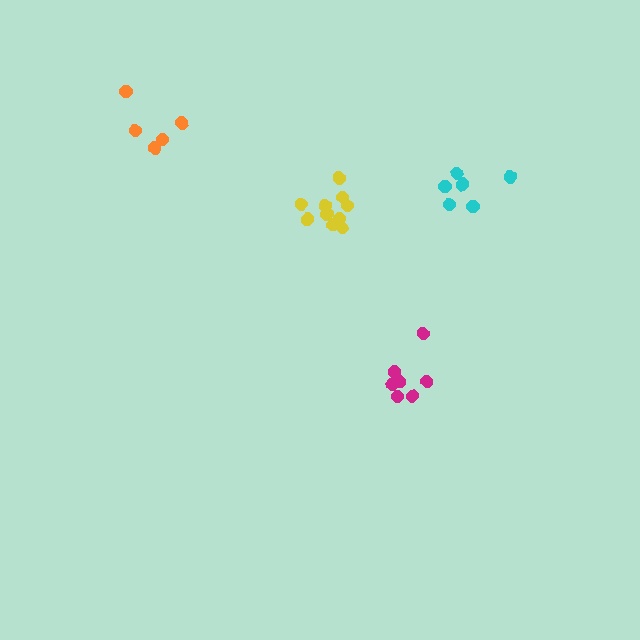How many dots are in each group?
Group 1: 7 dots, Group 2: 6 dots, Group 3: 5 dots, Group 4: 10 dots (28 total).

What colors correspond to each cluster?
The clusters are colored: magenta, cyan, orange, yellow.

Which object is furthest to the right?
The cyan cluster is rightmost.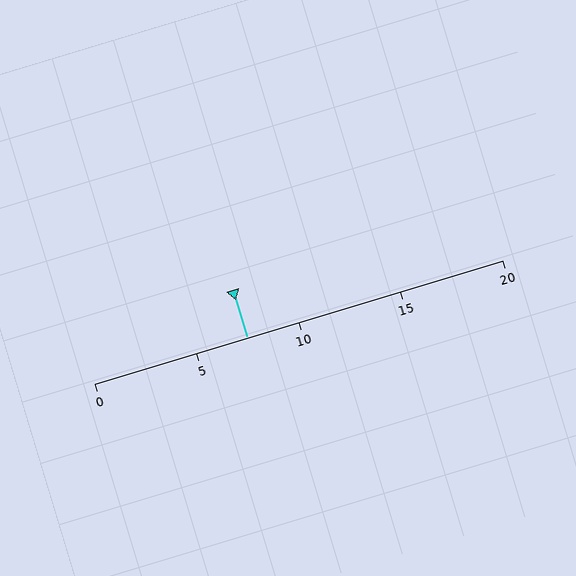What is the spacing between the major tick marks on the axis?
The major ticks are spaced 5 apart.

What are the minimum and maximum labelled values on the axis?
The axis runs from 0 to 20.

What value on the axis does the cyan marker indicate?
The marker indicates approximately 7.5.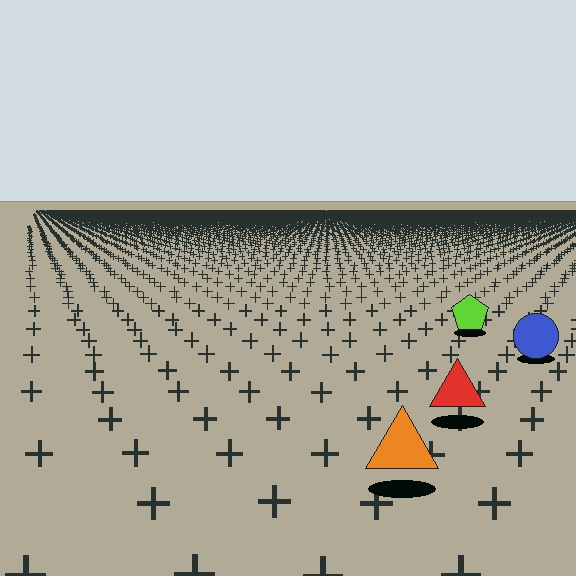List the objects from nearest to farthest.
From nearest to farthest: the orange triangle, the red triangle, the blue circle, the lime pentagon.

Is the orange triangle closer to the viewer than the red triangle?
Yes. The orange triangle is closer — you can tell from the texture gradient: the ground texture is coarser near it.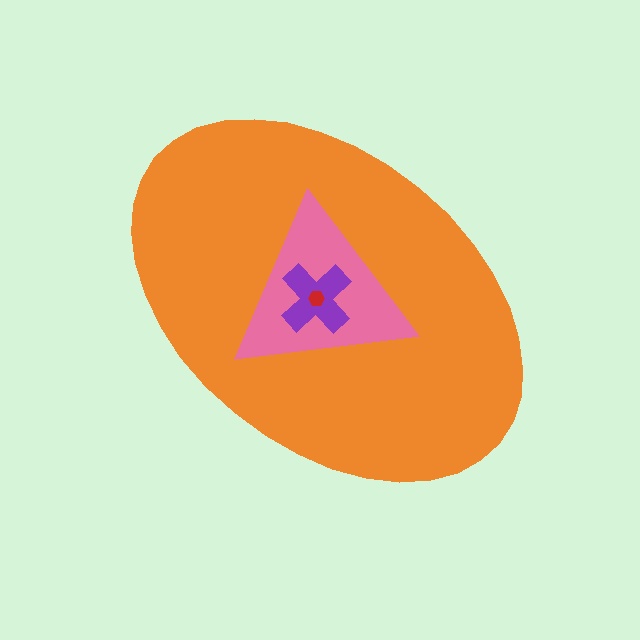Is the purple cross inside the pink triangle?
Yes.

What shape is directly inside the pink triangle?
The purple cross.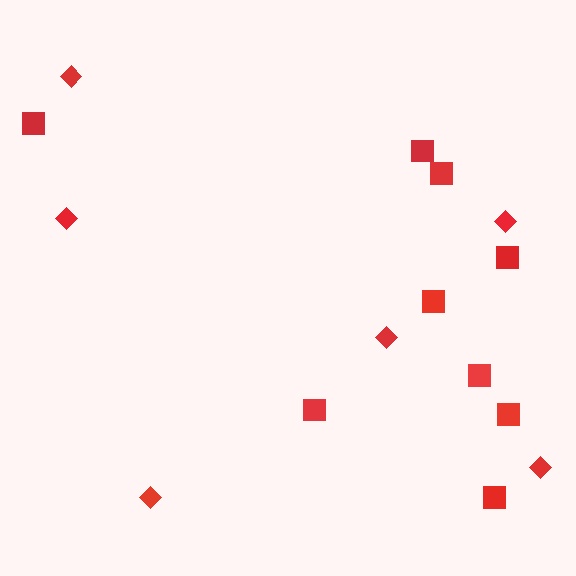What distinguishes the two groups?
There are 2 groups: one group of squares (9) and one group of diamonds (6).